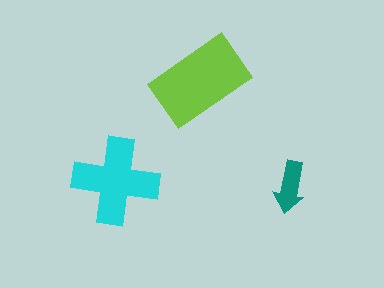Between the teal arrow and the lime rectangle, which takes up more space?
The lime rectangle.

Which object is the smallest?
The teal arrow.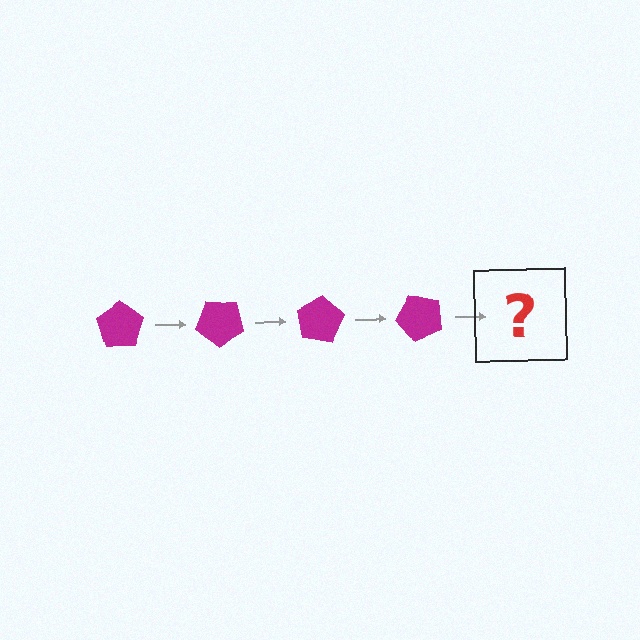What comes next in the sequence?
The next element should be a magenta pentagon rotated 160 degrees.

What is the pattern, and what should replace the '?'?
The pattern is that the pentagon rotates 40 degrees each step. The '?' should be a magenta pentagon rotated 160 degrees.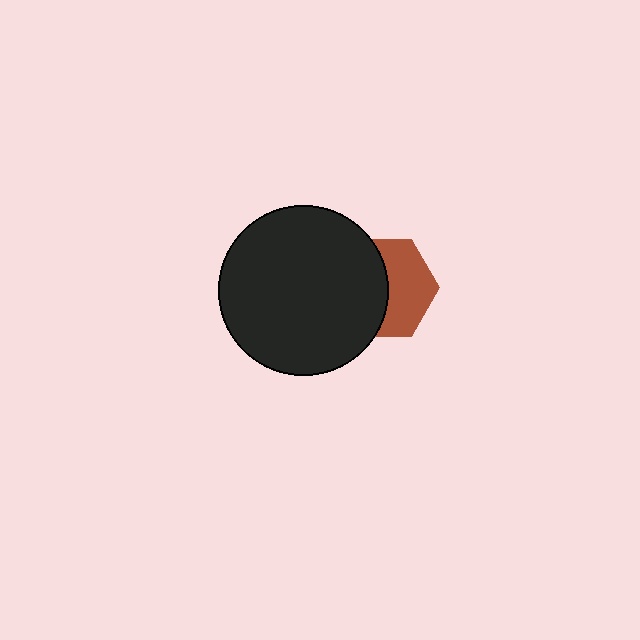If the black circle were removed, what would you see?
You would see the complete brown hexagon.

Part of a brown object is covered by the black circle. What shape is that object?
It is a hexagon.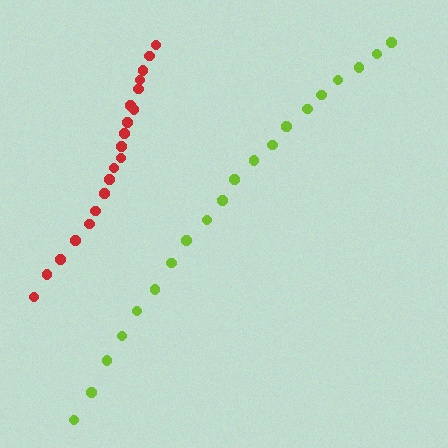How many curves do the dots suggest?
There are 2 distinct paths.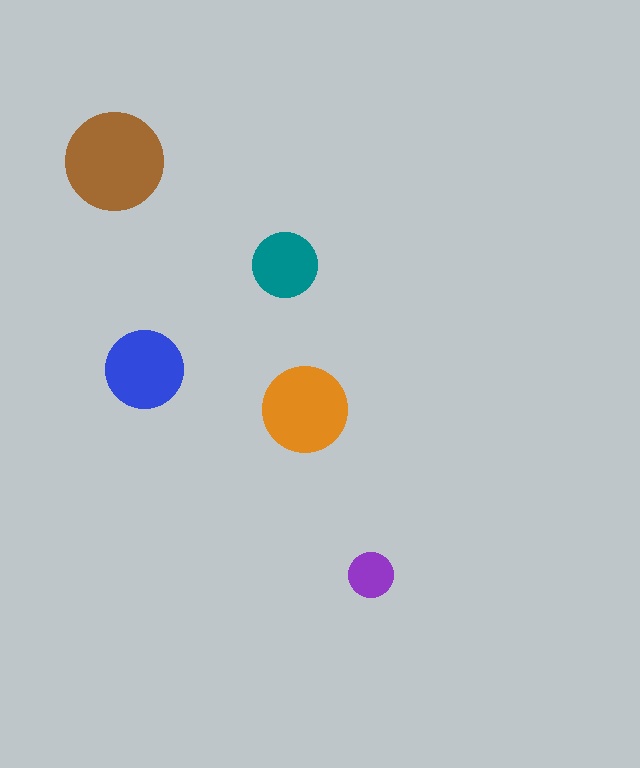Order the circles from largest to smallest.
the brown one, the orange one, the blue one, the teal one, the purple one.